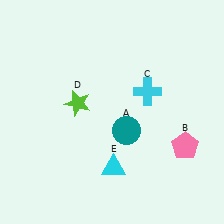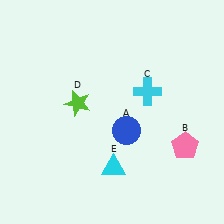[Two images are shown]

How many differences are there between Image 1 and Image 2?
There is 1 difference between the two images.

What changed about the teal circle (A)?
In Image 1, A is teal. In Image 2, it changed to blue.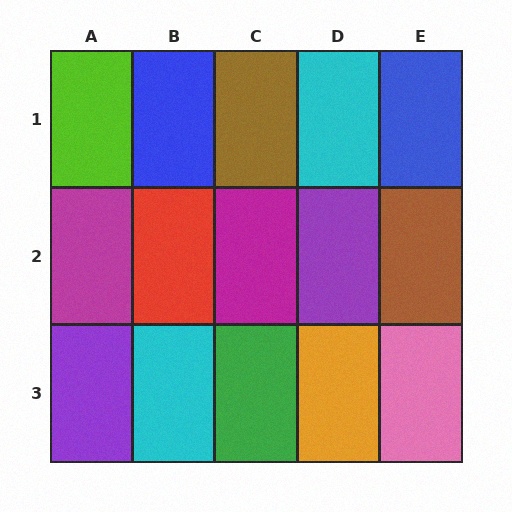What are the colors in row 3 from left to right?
Purple, cyan, green, orange, pink.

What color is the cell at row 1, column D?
Cyan.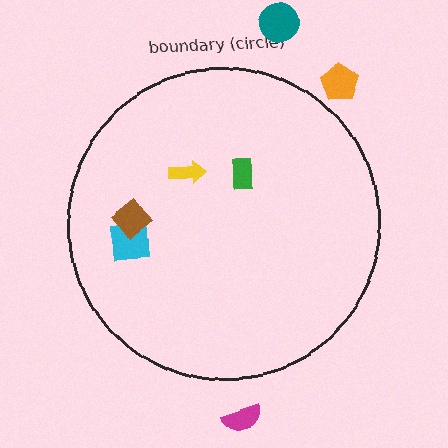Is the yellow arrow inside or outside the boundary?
Inside.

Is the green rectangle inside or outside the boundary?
Inside.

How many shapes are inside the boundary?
4 inside, 3 outside.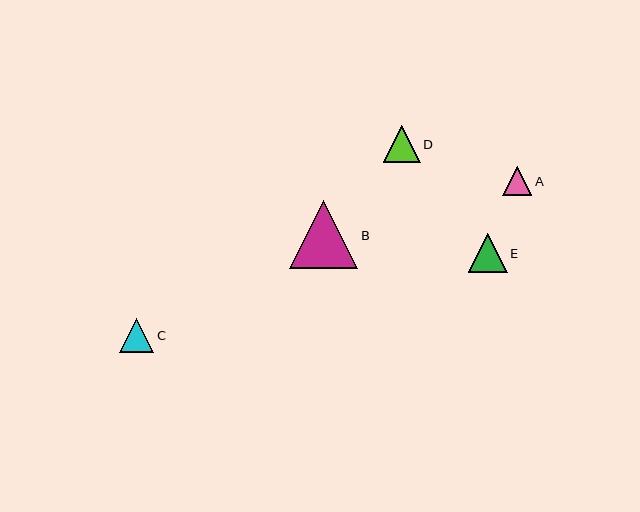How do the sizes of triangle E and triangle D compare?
Triangle E and triangle D are approximately the same size.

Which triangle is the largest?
Triangle B is the largest with a size of approximately 68 pixels.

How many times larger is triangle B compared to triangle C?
Triangle B is approximately 2.0 times the size of triangle C.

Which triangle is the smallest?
Triangle A is the smallest with a size of approximately 29 pixels.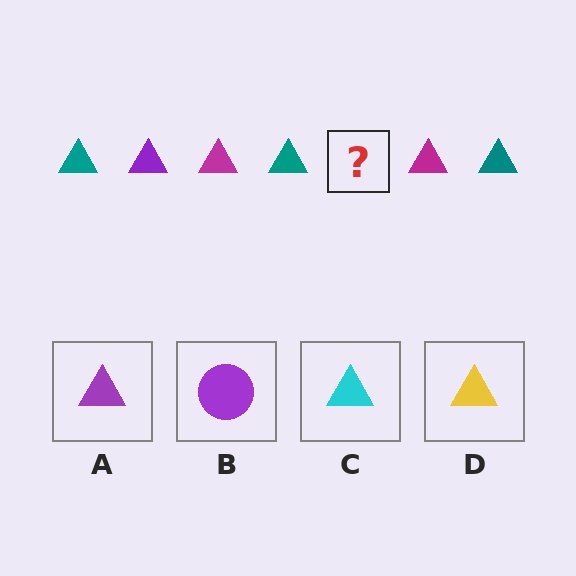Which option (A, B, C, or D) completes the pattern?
A.